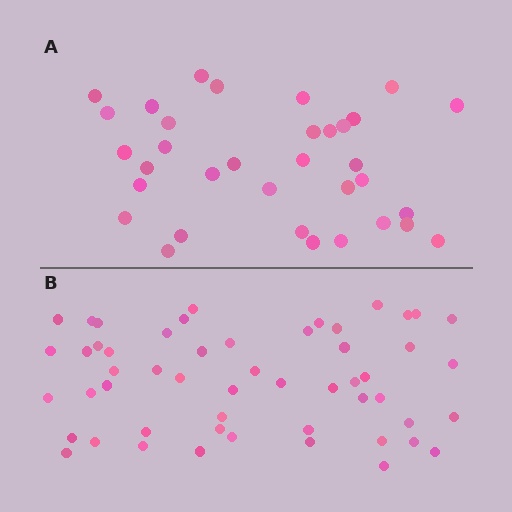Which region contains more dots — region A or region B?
Region B (the bottom region) has more dots.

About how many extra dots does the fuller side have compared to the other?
Region B has approximately 20 more dots than region A.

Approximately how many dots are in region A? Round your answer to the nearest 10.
About 30 dots. (The exact count is 34, which rounds to 30.)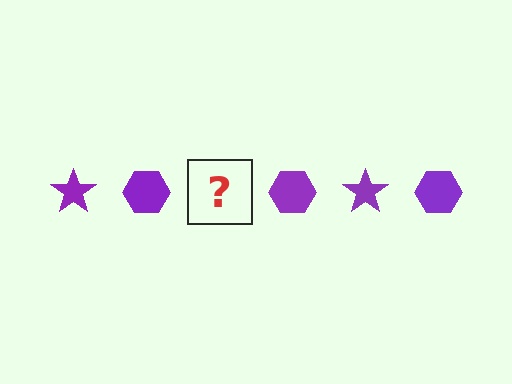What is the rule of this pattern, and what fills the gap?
The rule is that the pattern cycles through star, hexagon shapes in purple. The gap should be filled with a purple star.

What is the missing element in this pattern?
The missing element is a purple star.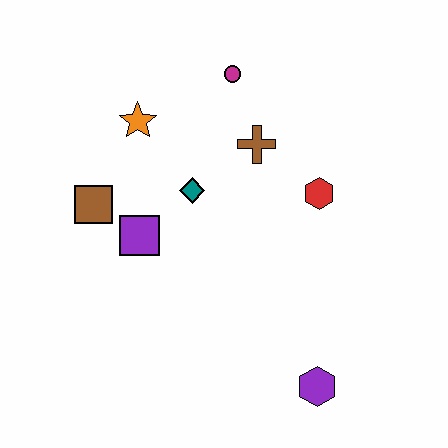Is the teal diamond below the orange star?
Yes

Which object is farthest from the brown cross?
The purple hexagon is farthest from the brown cross.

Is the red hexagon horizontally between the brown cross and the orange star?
No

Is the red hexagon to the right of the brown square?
Yes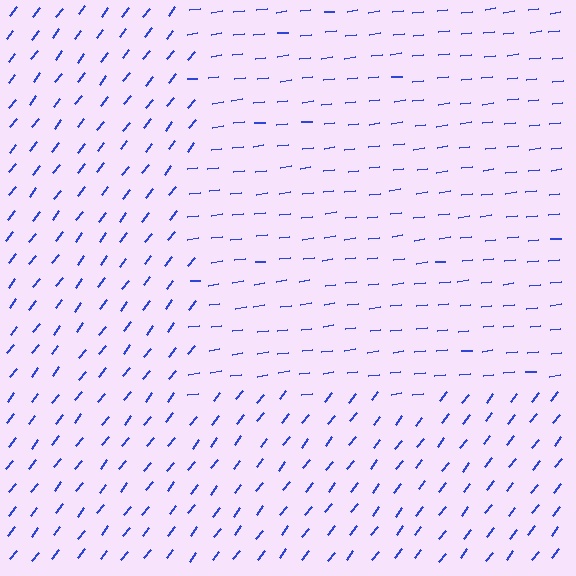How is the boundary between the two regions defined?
The boundary is defined purely by a change in line orientation (approximately 45 degrees difference). All lines are the same color and thickness.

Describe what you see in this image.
The image is filled with small blue line segments. A rectangle region in the image has lines oriented differently from the surrounding lines, creating a visible texture boundary.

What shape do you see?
I see a rectangle.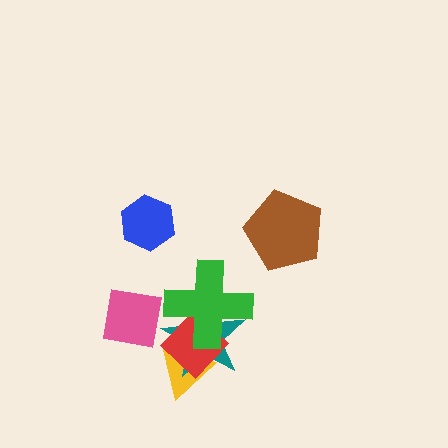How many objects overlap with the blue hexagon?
0 objects overlap with the blue hexagon.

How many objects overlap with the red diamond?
3 objects overlap with the red diamond.